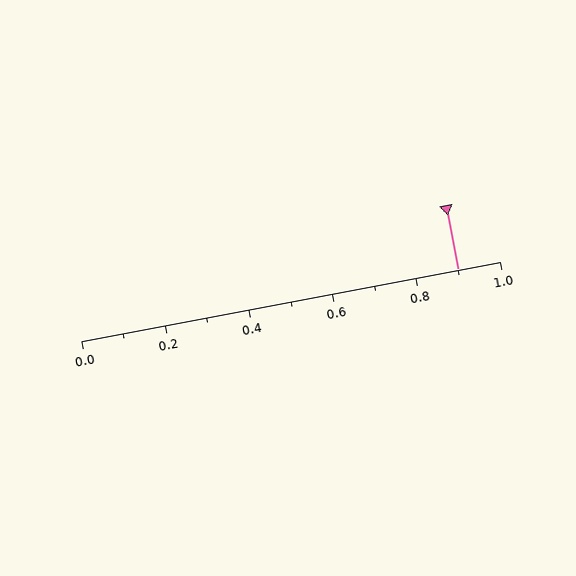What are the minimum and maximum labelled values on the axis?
The axis runs from 0.0 to 1.0.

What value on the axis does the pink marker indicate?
The marker indicates approximately 0.9.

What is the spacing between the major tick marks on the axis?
The major ticks are spaced 0.2 apart.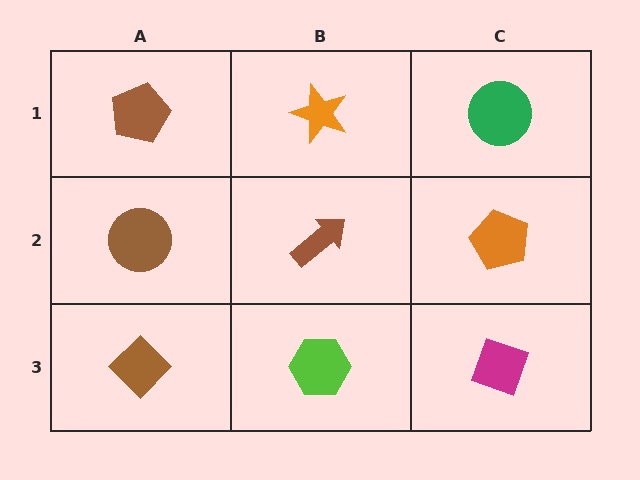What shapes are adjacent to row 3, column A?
A brown circle (row 2, column A), a lime hexagon (row 3, column B).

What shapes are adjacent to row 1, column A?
A brown circle (row 2, column A), an orange star (row 1, column B).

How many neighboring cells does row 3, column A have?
2.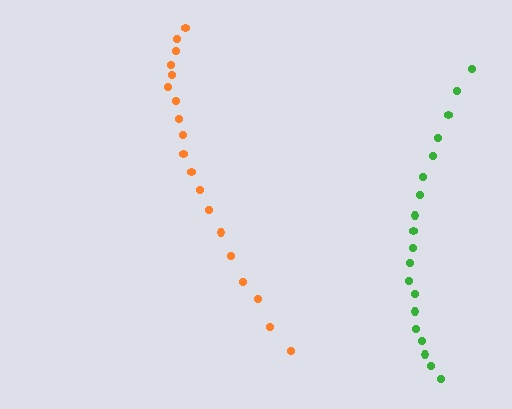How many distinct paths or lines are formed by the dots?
There are 2 distinct paths.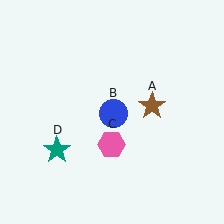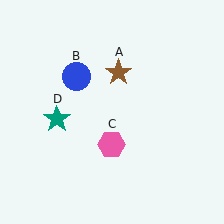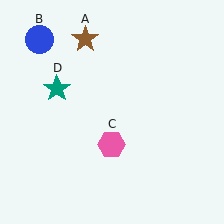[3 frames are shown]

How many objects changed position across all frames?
3 objects changed position: brown star (object A), blue circle (object B), teal star (object D).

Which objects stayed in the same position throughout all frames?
Pink hexagon (object C) remained stationary.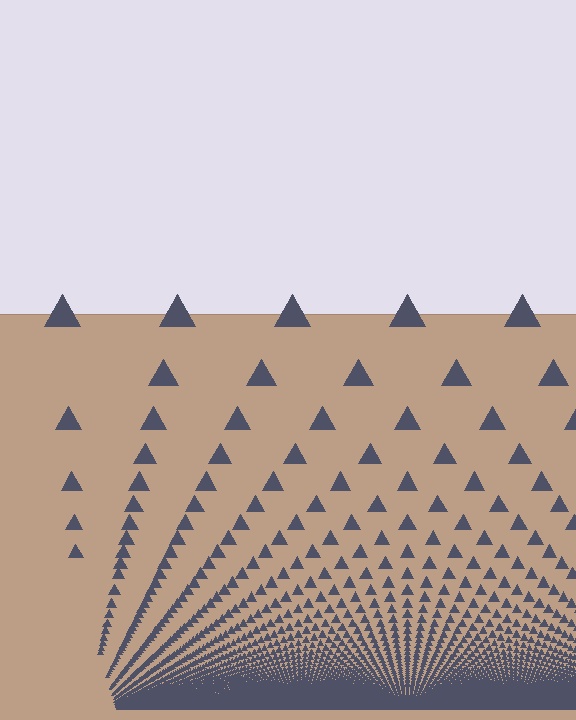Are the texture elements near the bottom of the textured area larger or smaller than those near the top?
Smaller. The gradient is inverted — elements near the bottom are smaller and denser.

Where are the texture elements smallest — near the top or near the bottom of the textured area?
Near the bottom.